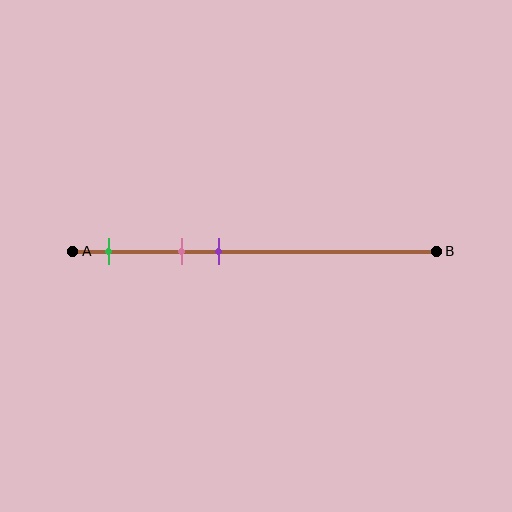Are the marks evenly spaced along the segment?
Yes, the marks are approximately evenly spaced.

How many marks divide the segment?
There are 3 marks dividing the segment.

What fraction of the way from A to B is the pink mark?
The pink mark is approximately 30% (0.3) of the way from A to B.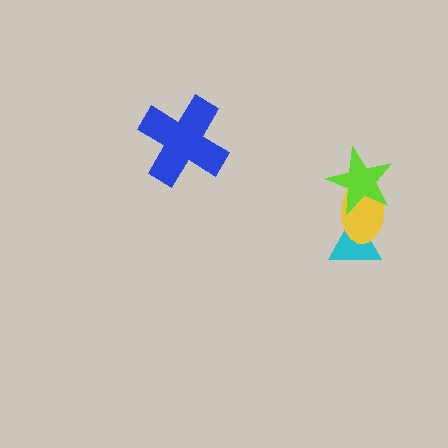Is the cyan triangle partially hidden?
Yes, it is partially covered by another shape.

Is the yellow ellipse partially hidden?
Yes, it is partially covered by another shape.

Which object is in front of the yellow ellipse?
The lime star is in front of the yellow ellipse.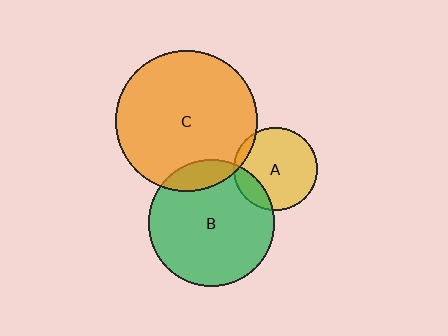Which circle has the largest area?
Circle C (orange).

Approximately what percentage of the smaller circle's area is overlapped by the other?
Approximately 15%.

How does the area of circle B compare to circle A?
Approximately 2.3 times.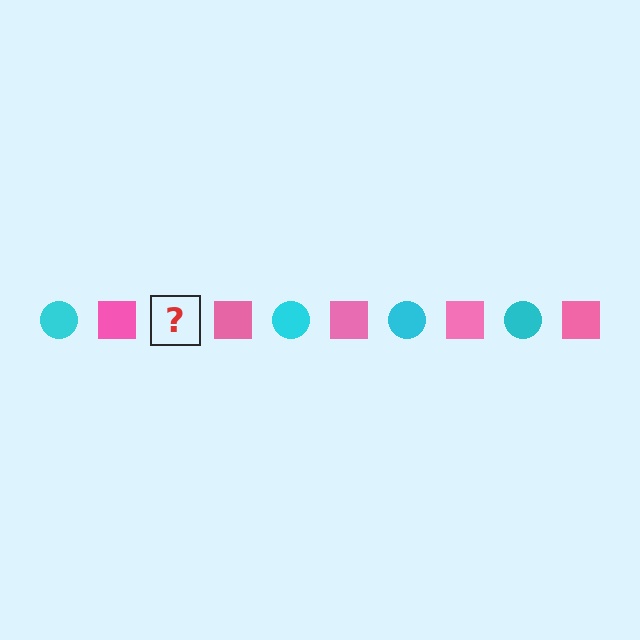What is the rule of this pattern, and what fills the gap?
The rule is that the pattern alternates between cyan circle and pink square. The gap should be filled with a cyan circle.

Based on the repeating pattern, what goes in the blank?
The blank should be a cyan circle.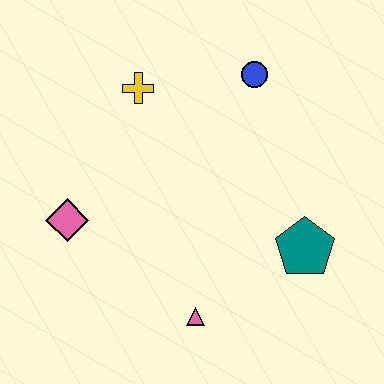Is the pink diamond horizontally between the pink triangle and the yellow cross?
No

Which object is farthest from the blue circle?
The pink triangle is farthest from the blue circle.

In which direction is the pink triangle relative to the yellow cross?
The pink triangle is below the yellow cross.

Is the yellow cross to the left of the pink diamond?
No